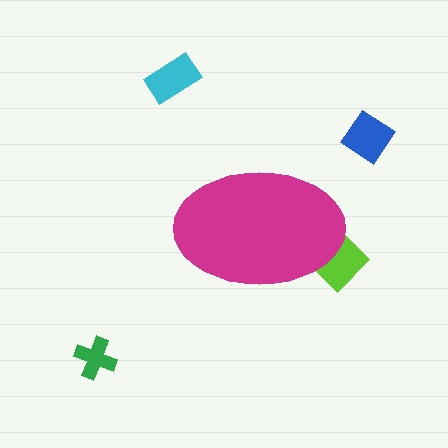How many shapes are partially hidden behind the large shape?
1 shape is partially hidden.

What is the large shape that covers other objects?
A magenta ellipse.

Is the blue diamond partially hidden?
No, the blue diamond is fully visible.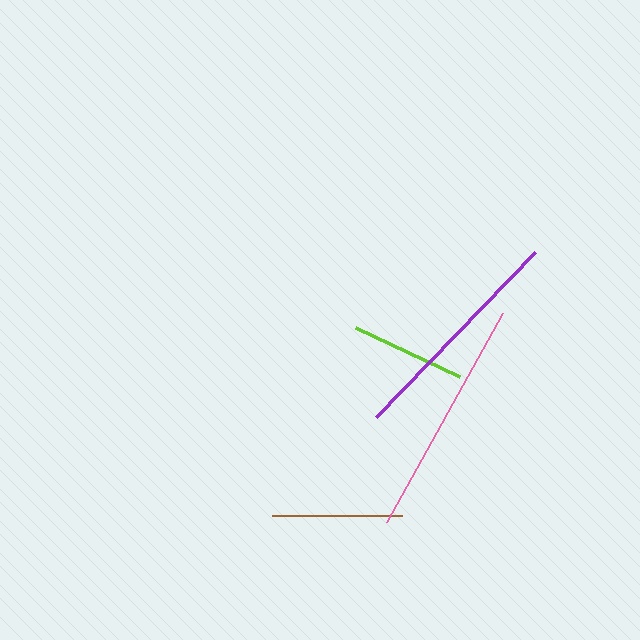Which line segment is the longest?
The pink line is the longest at approximately 239 pixels.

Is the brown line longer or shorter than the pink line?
The pink line is longer than the brown line.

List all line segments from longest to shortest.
From longest to shortest: pink, purple, brown, lime.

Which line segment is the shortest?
The lime line is the shortest at approximately 116 pixels.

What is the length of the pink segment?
The pink segment is approximately 239 pixels long.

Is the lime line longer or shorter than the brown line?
The brown line is longer than the lime line.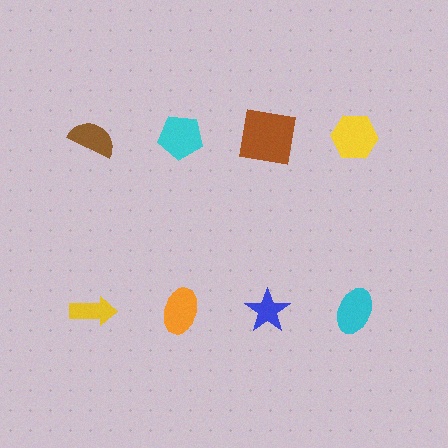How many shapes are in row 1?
4 shapes.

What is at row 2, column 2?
An orange ellipse.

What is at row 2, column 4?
A cyan ellipse.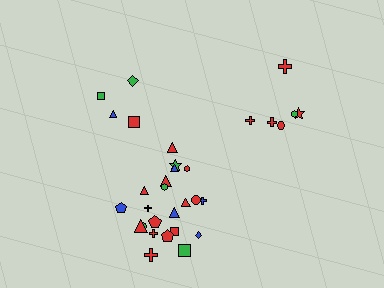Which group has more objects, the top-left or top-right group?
The top-right group.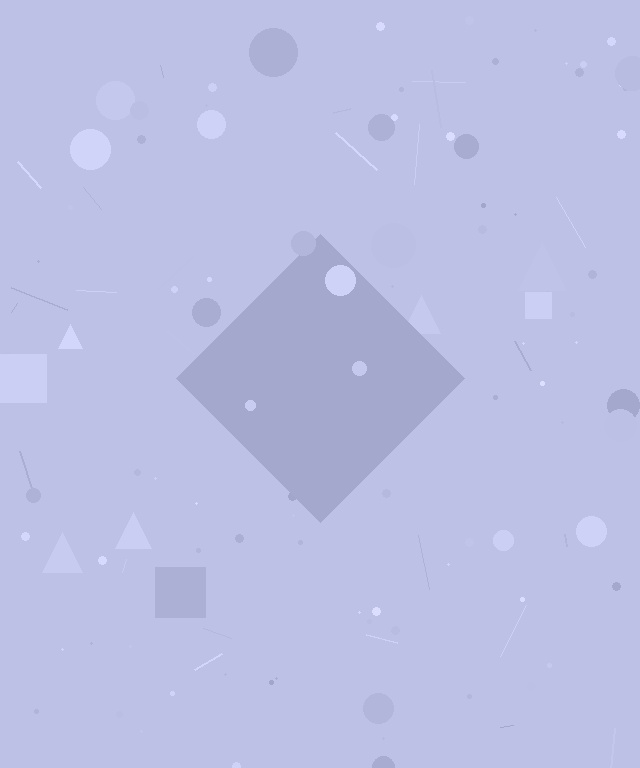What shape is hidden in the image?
A diamond is hidden in the image.